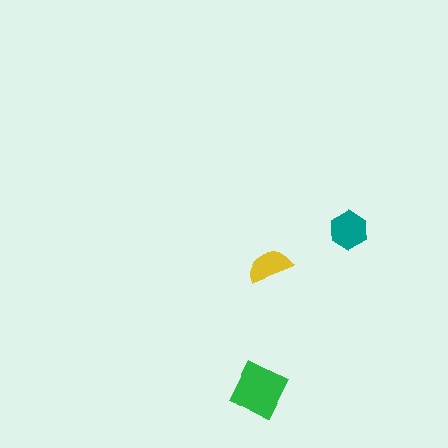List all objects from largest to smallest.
The green diamond, the teal hexagon, the yellow semicircle.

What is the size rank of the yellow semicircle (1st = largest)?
3rd.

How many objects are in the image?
There are 3 objects in the image.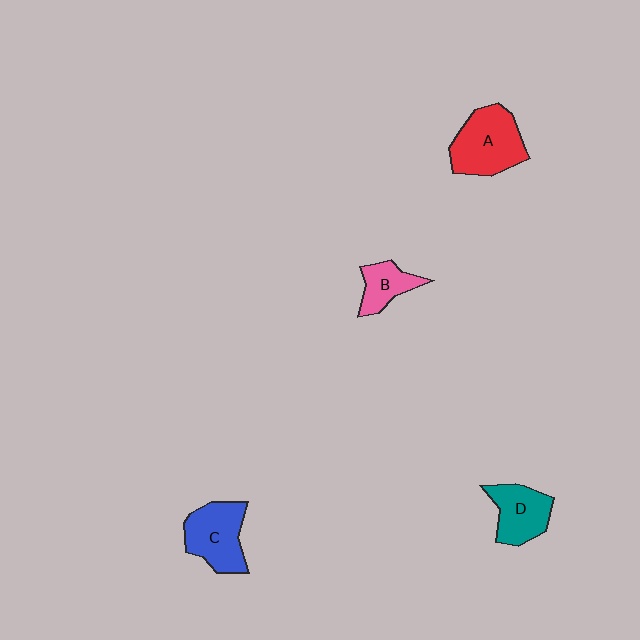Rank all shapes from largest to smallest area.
From largest to smallest: A (red), C (blue), D (teal), B (pink).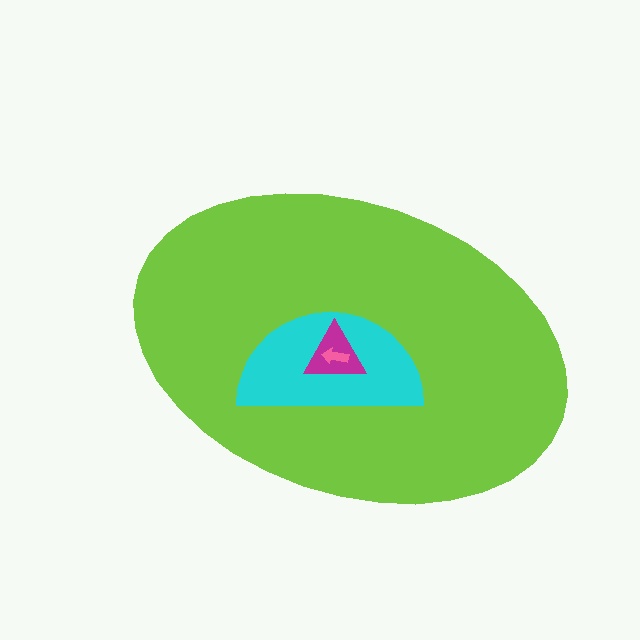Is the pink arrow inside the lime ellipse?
Yes.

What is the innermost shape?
The pink arrow.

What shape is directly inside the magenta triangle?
The pink arrow.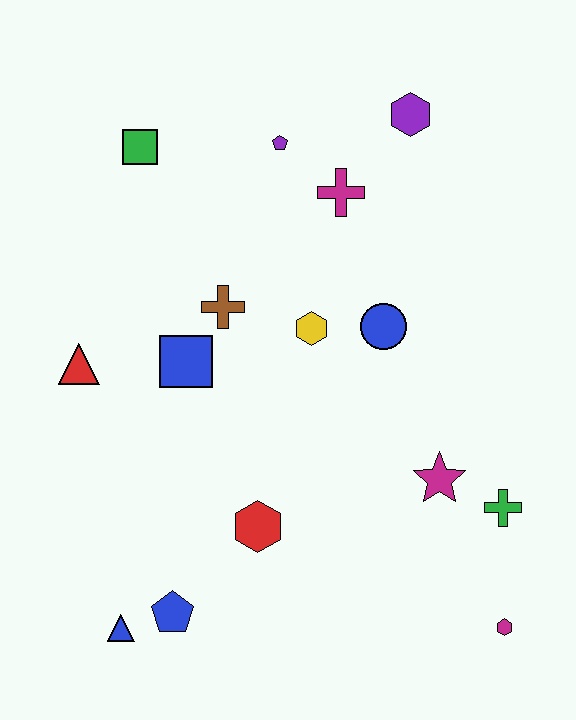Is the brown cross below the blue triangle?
No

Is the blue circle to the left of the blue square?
No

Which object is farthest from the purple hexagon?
The blue triangle is farthest from the purple hexagon.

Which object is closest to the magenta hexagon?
The green cross is closest to the magenta hexagon.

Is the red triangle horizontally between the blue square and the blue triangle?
No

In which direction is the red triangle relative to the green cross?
The red triangle is to the left of the green cross.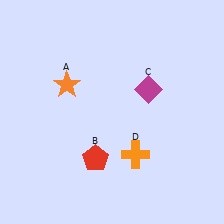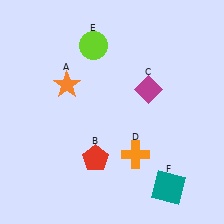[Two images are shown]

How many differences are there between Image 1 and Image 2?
There are 2 differences between the two images.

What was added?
A lime circle (E), a teal square (F) were added in Image 2.